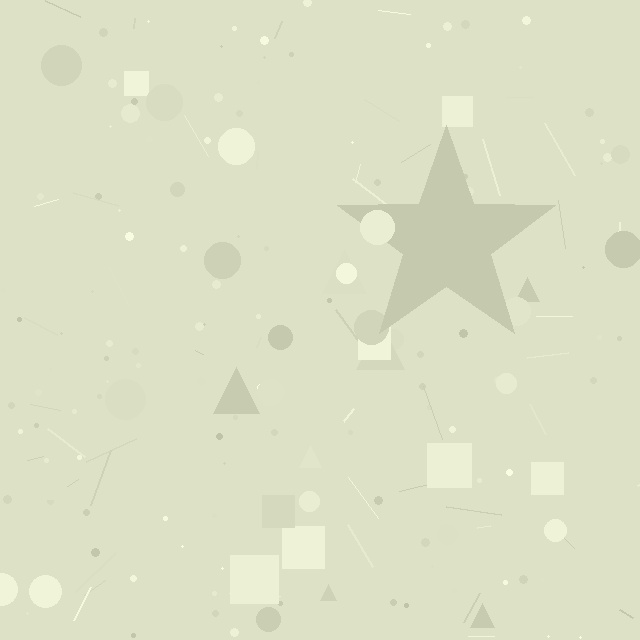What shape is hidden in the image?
A star is hidden in the image.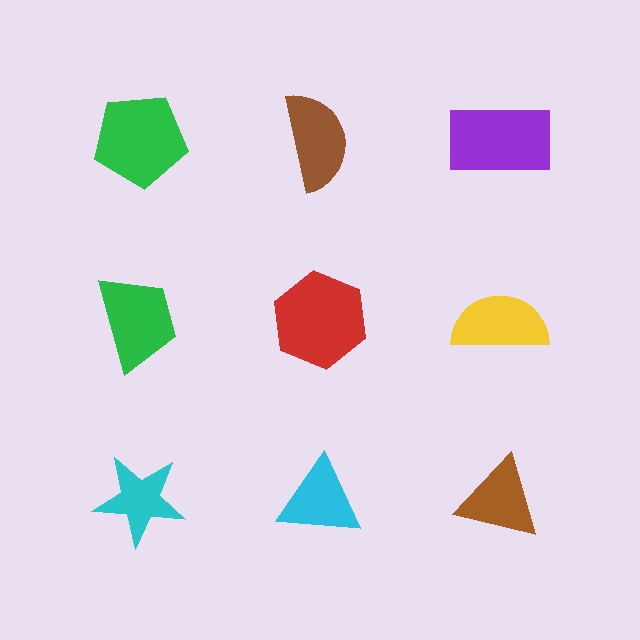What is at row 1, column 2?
A brown semicircle.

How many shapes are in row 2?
3 shapes.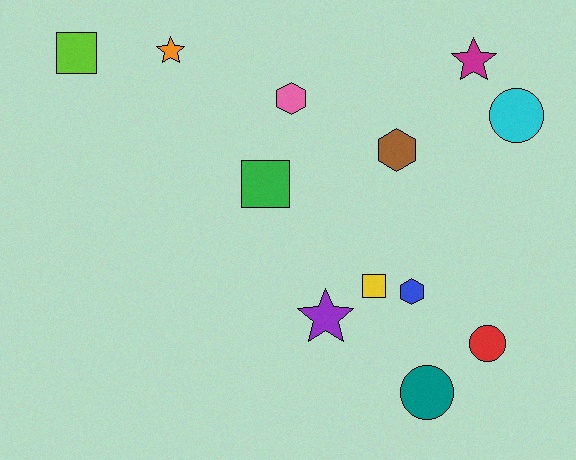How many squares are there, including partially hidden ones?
There are 3 squares.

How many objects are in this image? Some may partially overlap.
There are 12 objects.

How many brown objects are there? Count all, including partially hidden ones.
There is 1 brown object.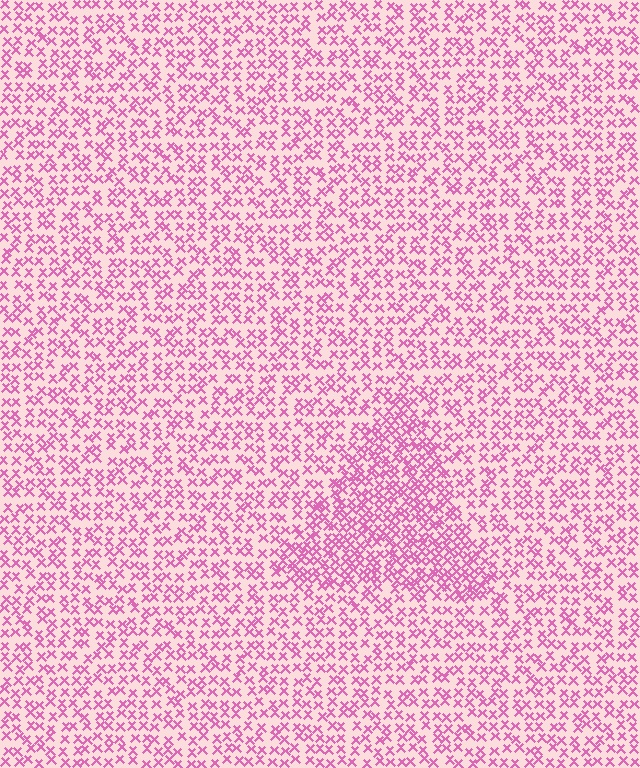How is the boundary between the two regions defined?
The boundary is defined by a change in element density (approximately 1.8x ratio). All elements are the same color, size, and shape.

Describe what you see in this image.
The image contains small pink elements arranged at two different densities. A triangle-shaped region is visible where the elements are more densely packed than the surrounding area.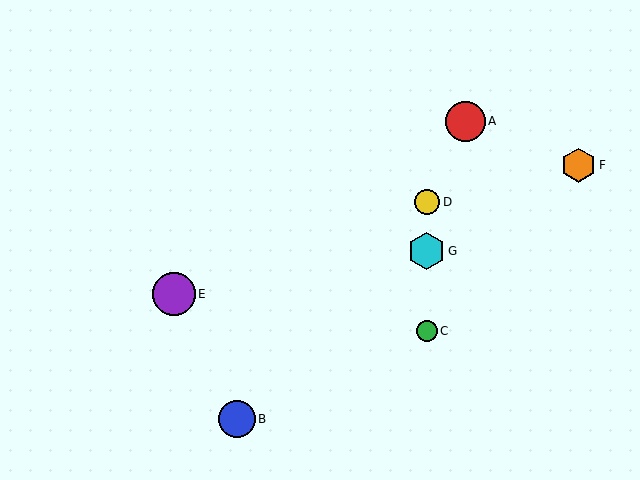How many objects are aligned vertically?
3 objects (C, D, G) are aligned vertically.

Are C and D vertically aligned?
Yes, both are at x≈427.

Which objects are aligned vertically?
Objects C, D, G are aligned vertically.